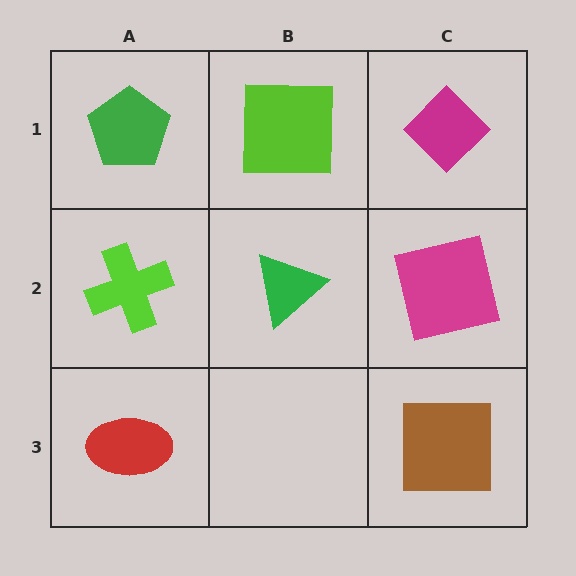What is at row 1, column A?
A green pentagon.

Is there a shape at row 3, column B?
No, that cell is empty.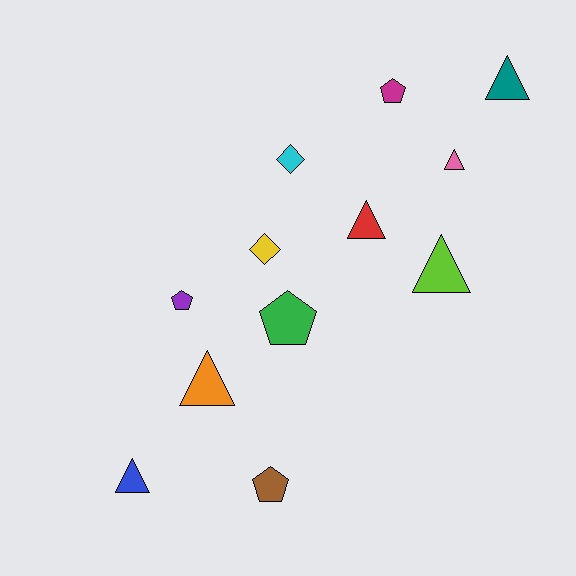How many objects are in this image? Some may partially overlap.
There are 12 objects.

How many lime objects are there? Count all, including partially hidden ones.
There is 1 lime object.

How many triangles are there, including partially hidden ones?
There are 6 triangles.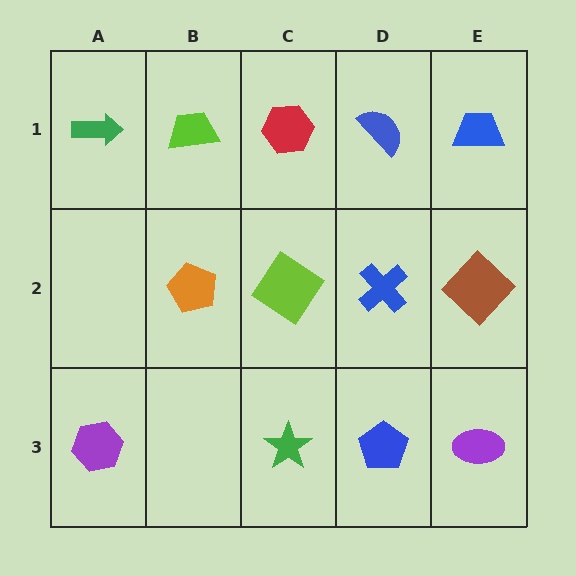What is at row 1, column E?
A blue trapezoid.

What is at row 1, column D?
A blue semicircle.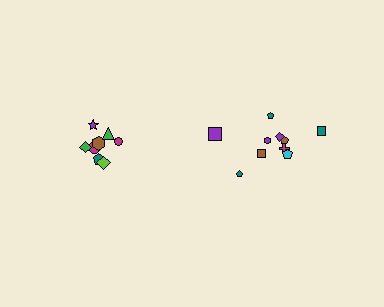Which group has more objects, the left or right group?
The right group.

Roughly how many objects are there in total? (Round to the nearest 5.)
Roughly 20 objects in total.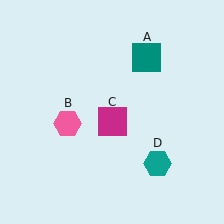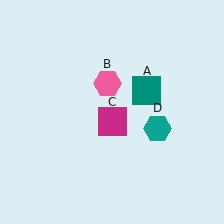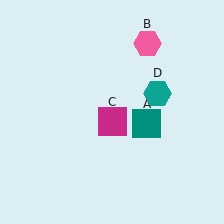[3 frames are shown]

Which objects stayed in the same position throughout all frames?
Magenta square (object C) remained stationary.